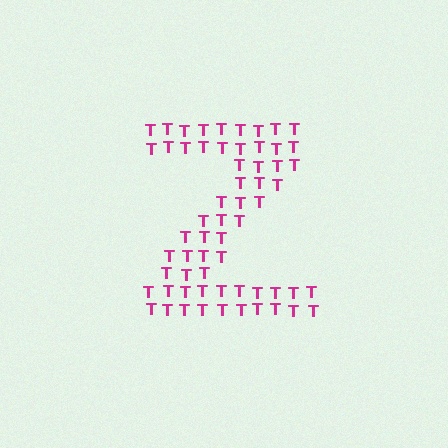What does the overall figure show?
The overall figure shows the letter Z.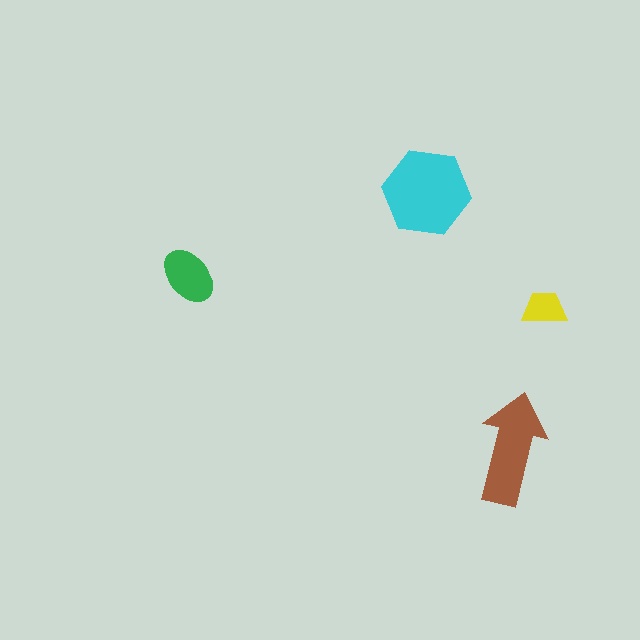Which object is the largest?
The cyan hexagon.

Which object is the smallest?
The yellow trapezoid.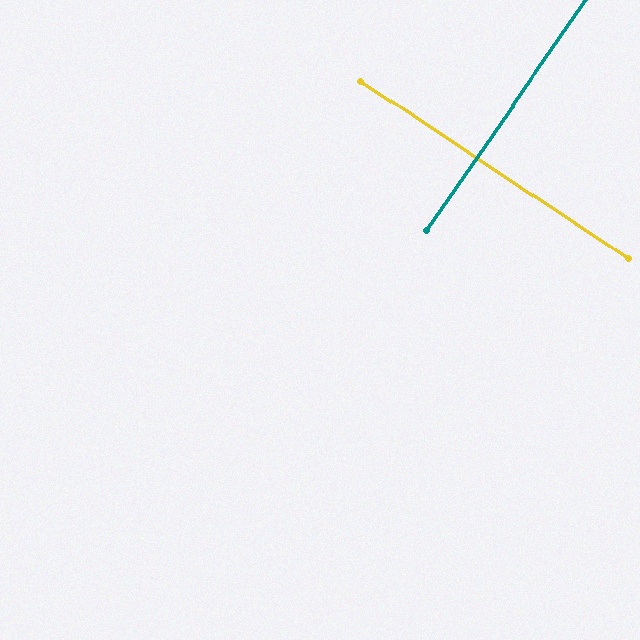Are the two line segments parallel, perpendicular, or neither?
Perpendicular — they meet at approximately 89°.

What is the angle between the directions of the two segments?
Approximately 89 degrees.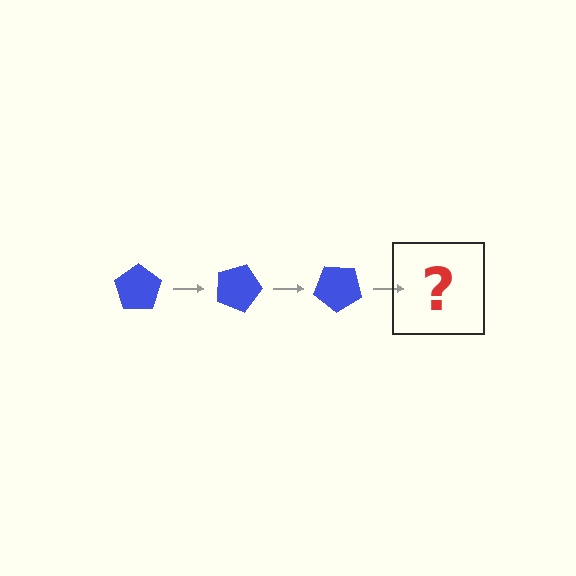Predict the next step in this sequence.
The next step is a blue pentagon rotated 60 degrees.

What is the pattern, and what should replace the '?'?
The pattern is that the pentagon rotates 20 degrees each step. The '?' should be a blue pentagon rotated 60 degrees.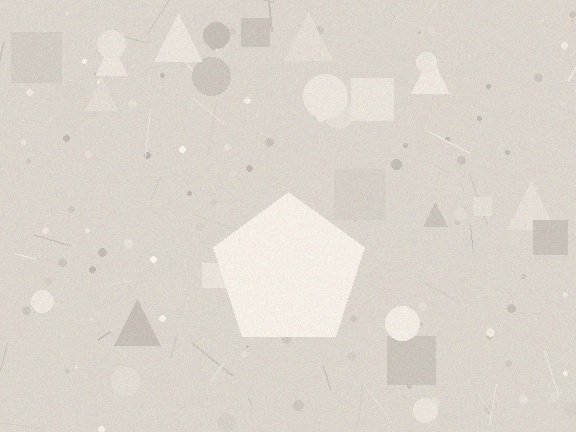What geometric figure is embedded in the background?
A pentagon is embedded in the background.